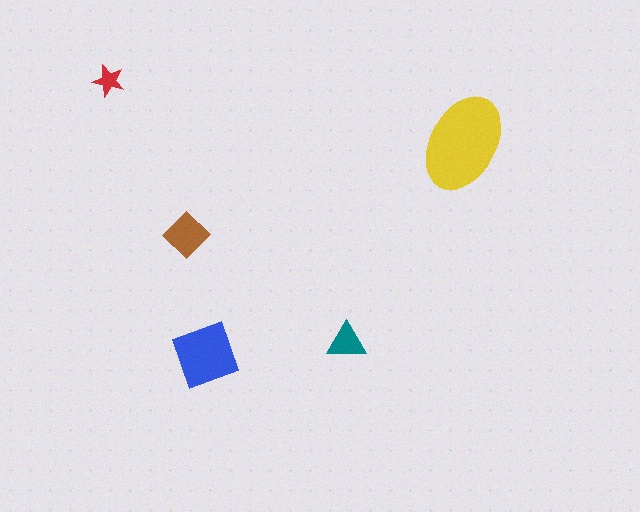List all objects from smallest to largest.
The red star, the teal triangle, the brown diamond, the blue square, the yellow ellipse.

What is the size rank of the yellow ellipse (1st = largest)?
1st.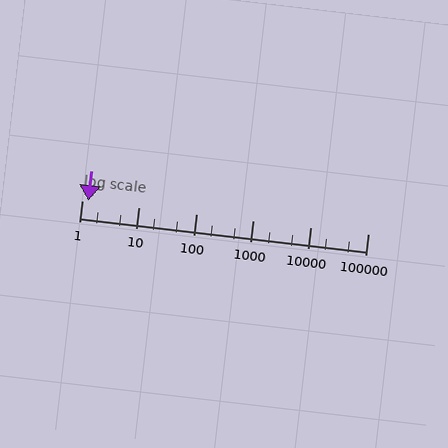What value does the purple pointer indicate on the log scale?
The pointer indicates approximately 1.3.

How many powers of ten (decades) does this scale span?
The scale spans 5 decades, from 1 to 100000.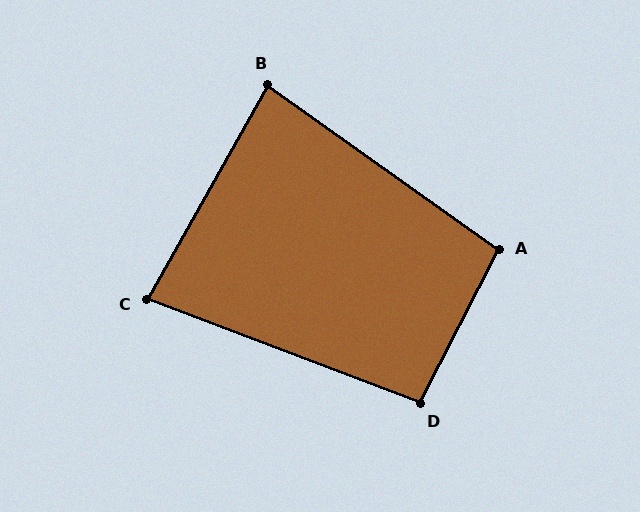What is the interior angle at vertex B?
Approximately 84 degrees (acute).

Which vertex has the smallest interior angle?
C, at approximately 81 degrees.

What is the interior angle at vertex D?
Approximately 96 degrees (obtuse).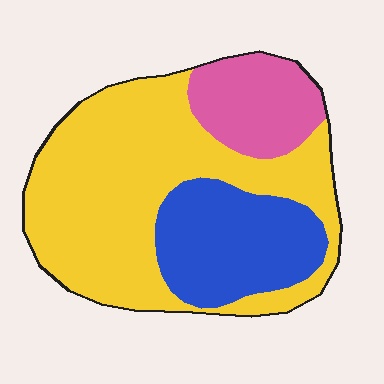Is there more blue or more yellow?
Yellow.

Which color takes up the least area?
Pink, at roughly 15%.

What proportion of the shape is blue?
Blue covers roughly 25% of the shape.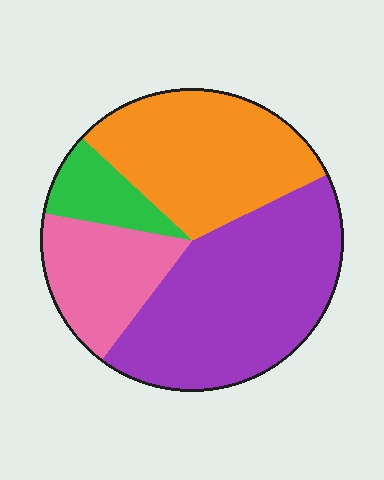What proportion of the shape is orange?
Orange takes up about one third (1/3) of the shape.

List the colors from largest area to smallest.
From largest to smallest: purple, orange, pink, green.